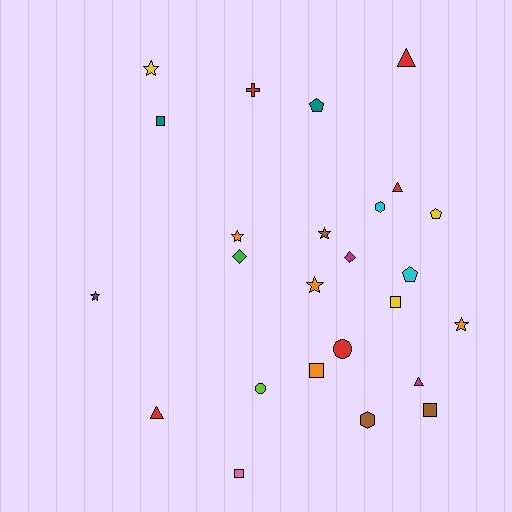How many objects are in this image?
There are 25 objects.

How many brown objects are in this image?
There are 3 brown objects.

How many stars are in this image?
There are 6 stars.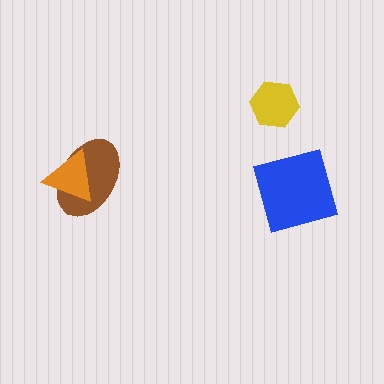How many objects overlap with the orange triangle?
1 object overlaps with the orange triangle.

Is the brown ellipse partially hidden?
Yes, it is partially covered by another shape.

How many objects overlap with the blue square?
0 objects overlap with the blue square.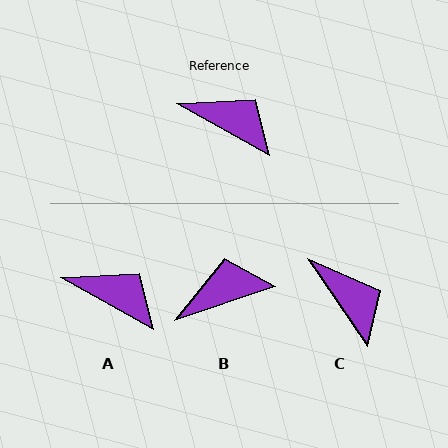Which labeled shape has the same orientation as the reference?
A.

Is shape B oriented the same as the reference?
No, it is off by about 48 degrees.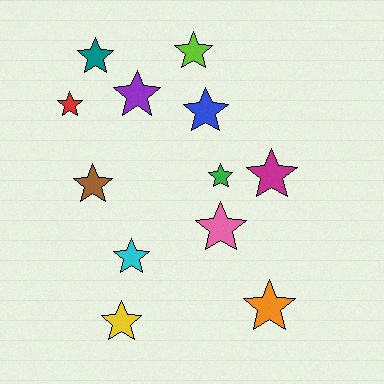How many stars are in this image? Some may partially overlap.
There are 12 stars.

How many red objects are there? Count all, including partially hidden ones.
There is 1 red object.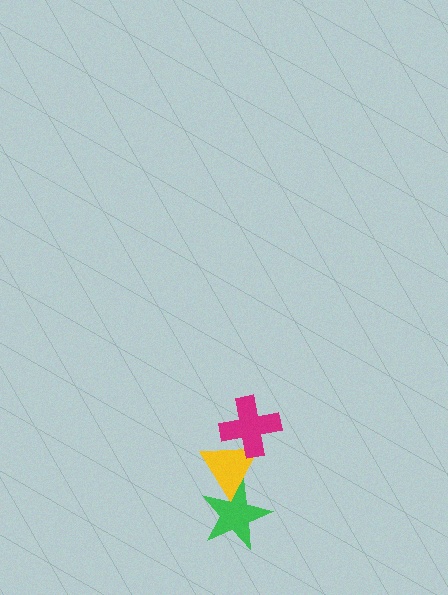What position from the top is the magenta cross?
The magenta cross is 1st from the top.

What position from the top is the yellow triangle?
The yellow triangle is 2nd from the top.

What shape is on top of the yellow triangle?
The magenta cross is on top of the yellow triangle.